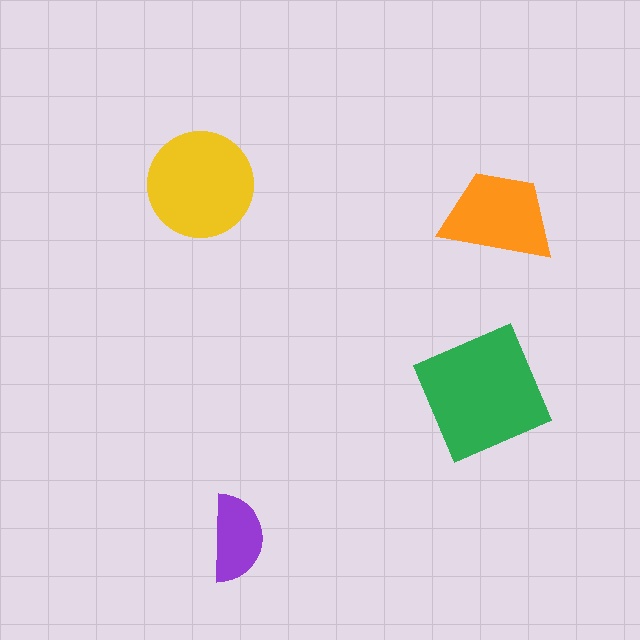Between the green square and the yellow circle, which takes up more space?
The green square.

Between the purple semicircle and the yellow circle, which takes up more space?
The yellow circle.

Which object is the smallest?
The purple semicircle.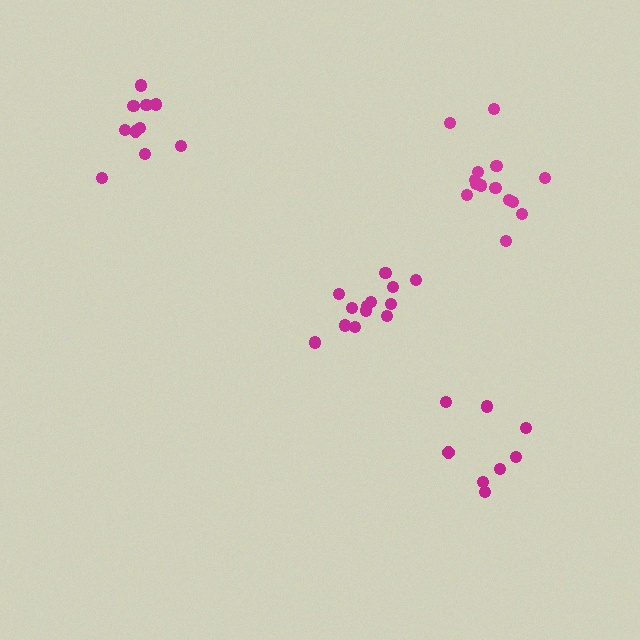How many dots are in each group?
Group 1: 13 dots, Group 2: 10 dots, Group 3: 14 dots, Group 4: 8 dots (45 total).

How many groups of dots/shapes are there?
There are 4 groups.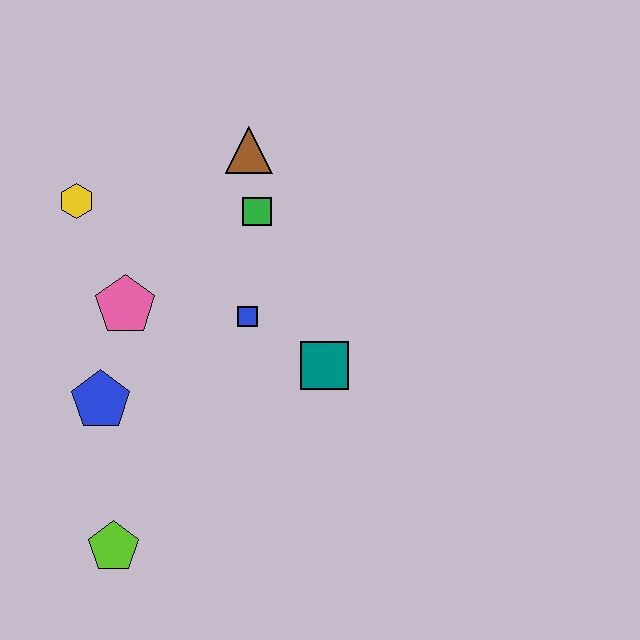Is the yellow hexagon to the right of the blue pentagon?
No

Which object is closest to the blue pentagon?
The pink pentagon is closest to the blue pentagon.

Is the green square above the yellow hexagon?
No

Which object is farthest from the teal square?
The yellow hexagon is farthest from the teal square.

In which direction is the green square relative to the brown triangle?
The green square is below the brown triangle.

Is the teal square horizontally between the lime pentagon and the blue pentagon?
No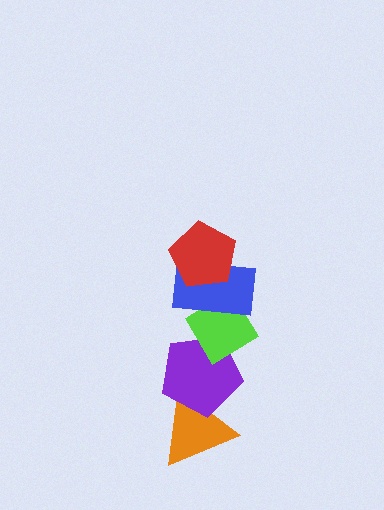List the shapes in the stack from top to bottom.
From top to bottom: the red pentagon, the blue rectangle, the lime diamond, the purple pentagon, the orange triangle.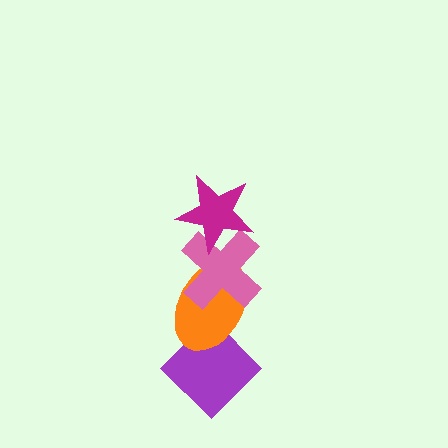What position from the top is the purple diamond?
The purple diamond is 4th from the top.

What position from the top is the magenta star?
The magenta star is 1st from the top.